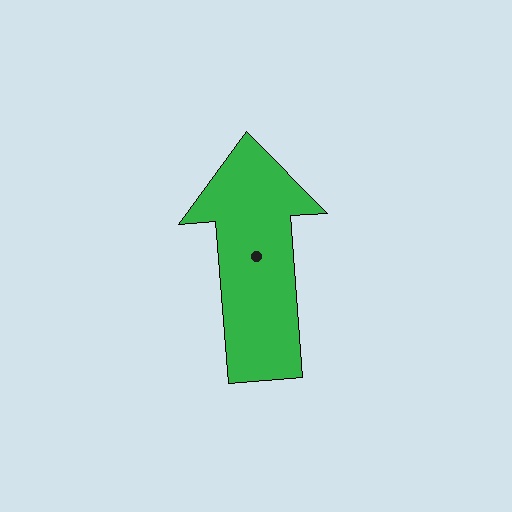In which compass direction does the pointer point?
North.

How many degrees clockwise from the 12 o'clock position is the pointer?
Approximately 356 degrees.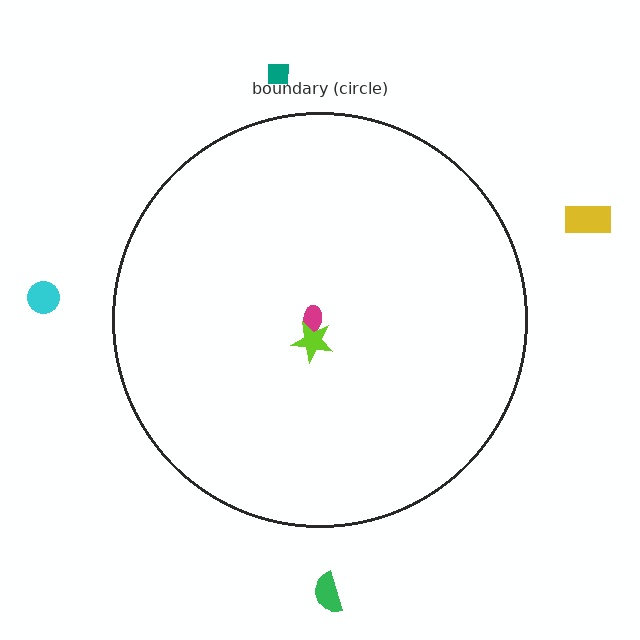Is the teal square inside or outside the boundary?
Outside.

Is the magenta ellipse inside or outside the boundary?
Inside.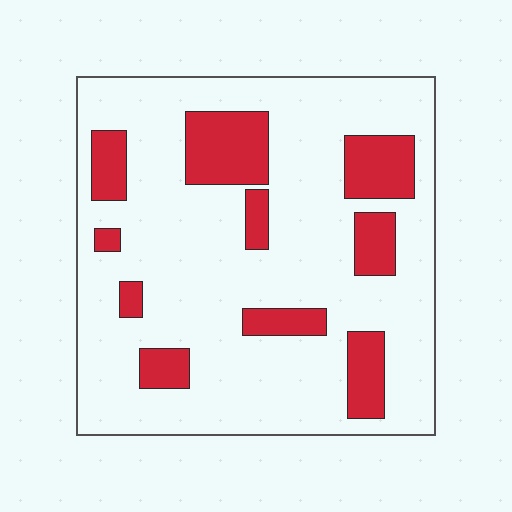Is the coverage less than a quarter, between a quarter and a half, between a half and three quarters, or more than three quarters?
Less than a quarter.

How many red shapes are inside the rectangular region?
10.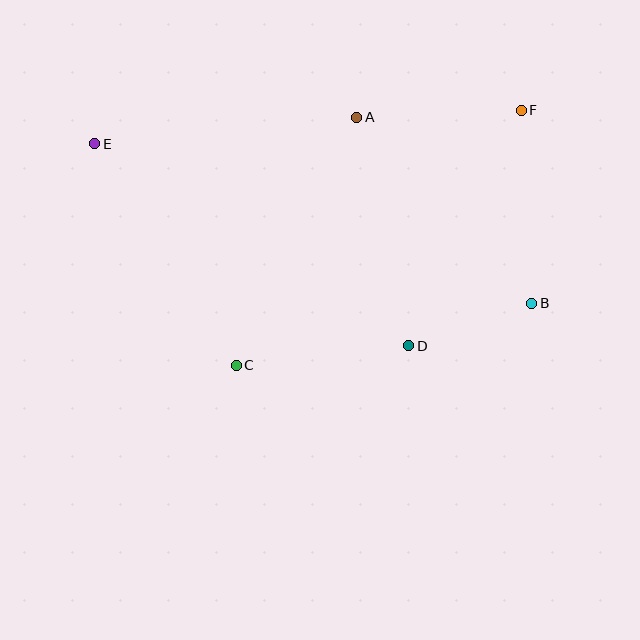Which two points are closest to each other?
Points B and D are closest to each other.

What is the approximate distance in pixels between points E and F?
The distance between E and F is approximately 427 pixels.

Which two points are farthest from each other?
Points B and E are farthest from each other.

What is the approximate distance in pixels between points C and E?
The distance between C and E is approximately 263 pixels.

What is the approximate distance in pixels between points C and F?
The distance between C and F is approximately 382 pixels.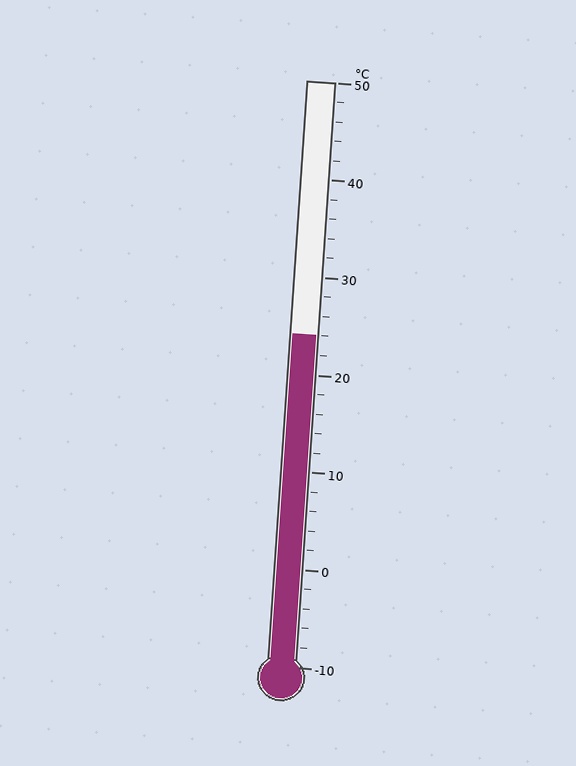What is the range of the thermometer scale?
The thermometer scale ranges from -10°C to 50°C.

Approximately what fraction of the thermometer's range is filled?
The thermometer is filled to approximately 55% of its range.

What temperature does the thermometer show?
The thermometer shows approximately 24°C.